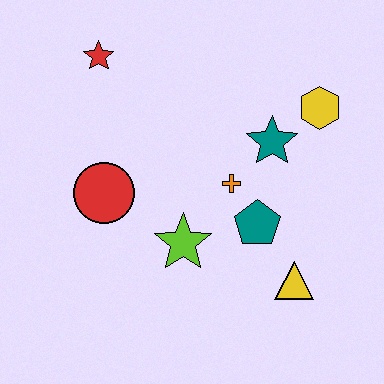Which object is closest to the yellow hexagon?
The teal star is closest to the yellow hexagon.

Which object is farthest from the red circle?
The yellow hexagon is farthest from the red circle.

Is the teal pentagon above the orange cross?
No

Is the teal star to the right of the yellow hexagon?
No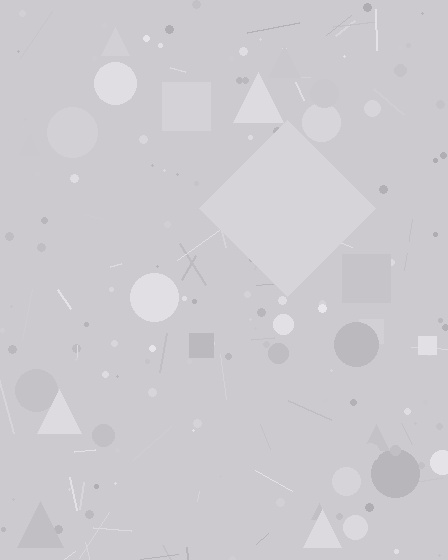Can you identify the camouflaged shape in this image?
The camouflaged shape is a diamond.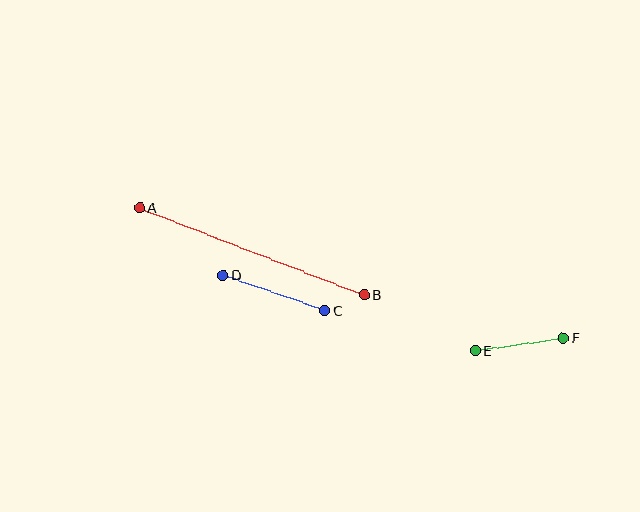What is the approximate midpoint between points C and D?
The midpoint is at approximately (274, 293) pixels.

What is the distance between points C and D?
The distance is approximately 108 pixels.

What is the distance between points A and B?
The distance is approximately 241 pixels.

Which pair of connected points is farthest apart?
Points A and B are farthest apart.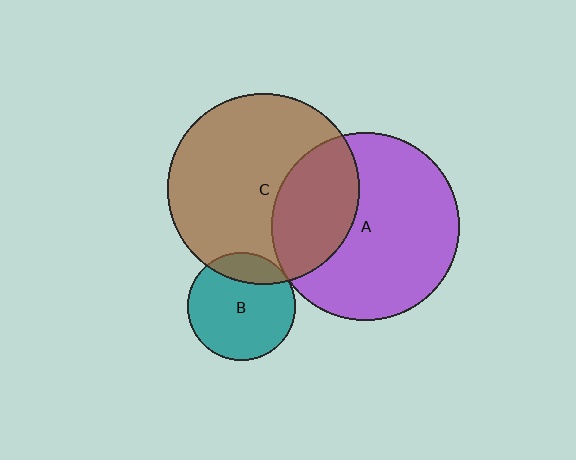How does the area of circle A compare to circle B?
Approximately 3.0 times.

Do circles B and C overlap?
Yes.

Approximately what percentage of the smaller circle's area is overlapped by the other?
Approximately 20%.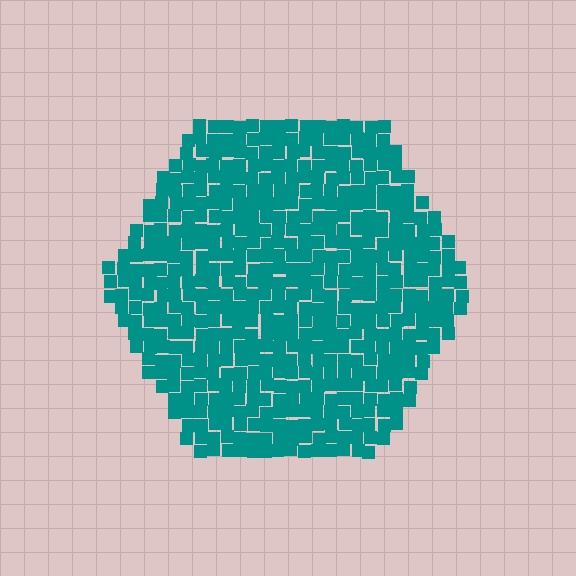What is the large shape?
The large shape is a hexagon.